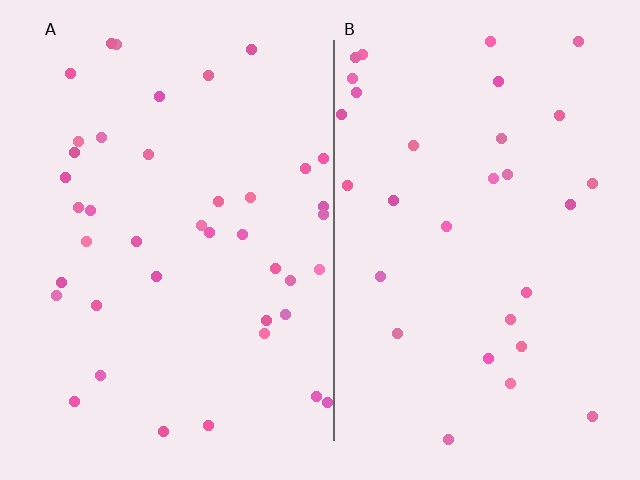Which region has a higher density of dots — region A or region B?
A (the left).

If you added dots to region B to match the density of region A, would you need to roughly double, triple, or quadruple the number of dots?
Approximately double.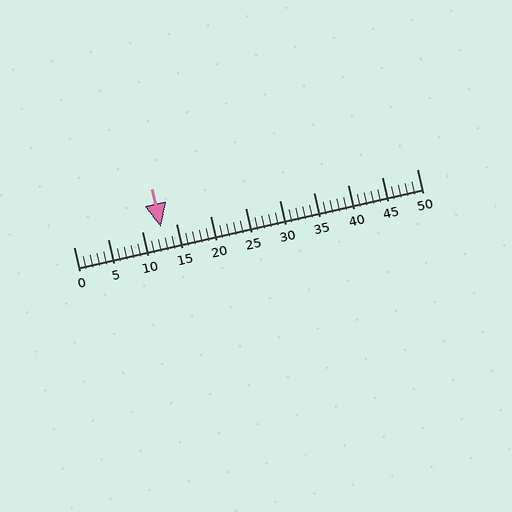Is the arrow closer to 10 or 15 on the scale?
The arrow is closer to 15.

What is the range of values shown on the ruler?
The ruler shows values from 0 to 50.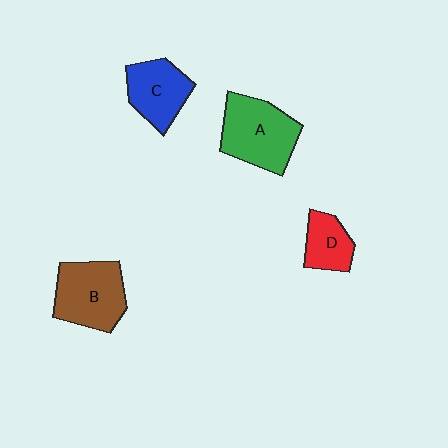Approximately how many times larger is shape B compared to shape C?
Approximately 1.3 times.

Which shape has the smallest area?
Shape D (red).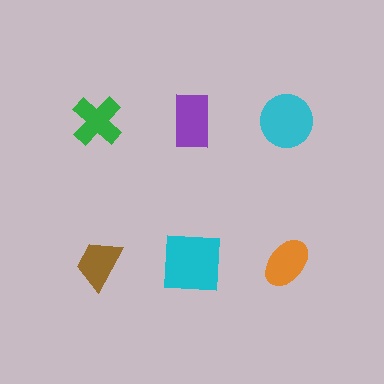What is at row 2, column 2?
A cyan square.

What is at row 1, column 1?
A green cross.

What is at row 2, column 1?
A brown trapezoid.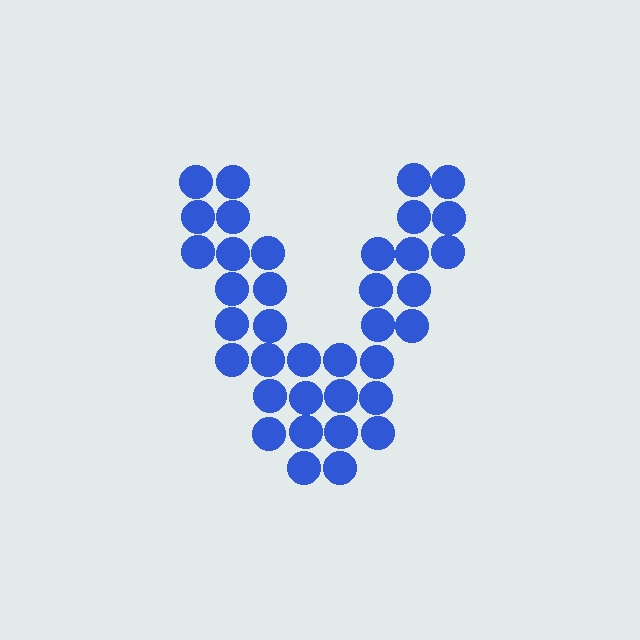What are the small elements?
The small elements are circles.